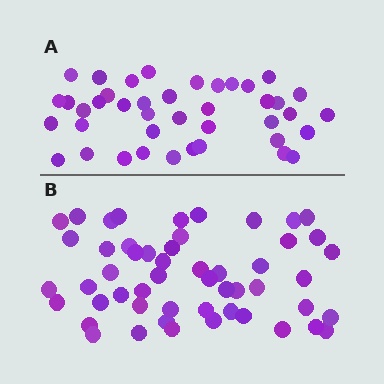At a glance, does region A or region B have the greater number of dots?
Region B (the bottom region) has more dots.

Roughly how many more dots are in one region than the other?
Region B has roughly 12 or so more dots than region A.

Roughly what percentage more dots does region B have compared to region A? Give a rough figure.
About 25% more.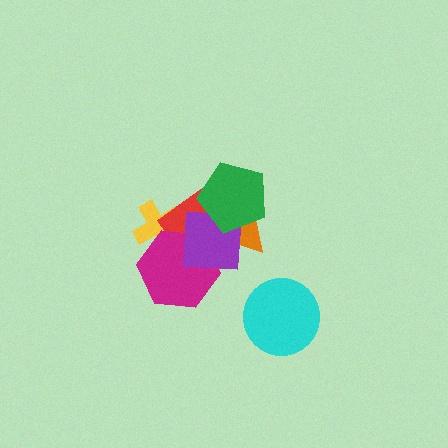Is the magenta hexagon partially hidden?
Yes, it is partially covered by another shape.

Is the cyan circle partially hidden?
No, no other shape covers it.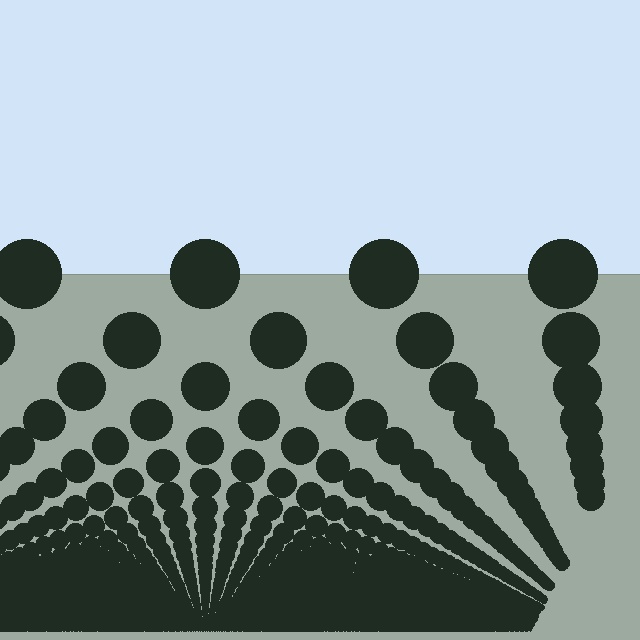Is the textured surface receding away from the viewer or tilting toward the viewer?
The surface appears to tilt toward the viewer. Texture elements get larger and sparser toward the top.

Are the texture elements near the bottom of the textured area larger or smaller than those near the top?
Smaller. The gradient is inverted — elements near the bottom are smaller and denser.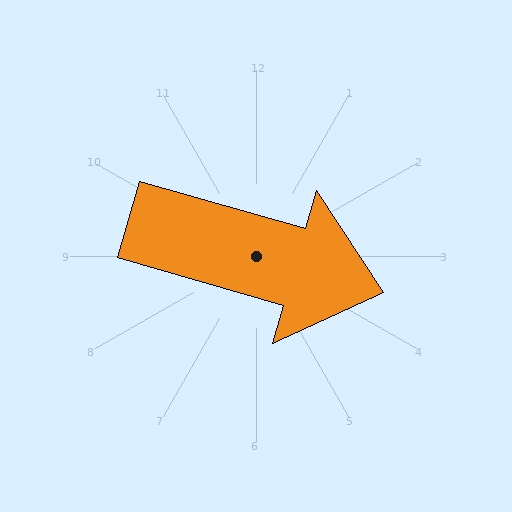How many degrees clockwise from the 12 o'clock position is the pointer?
Approximately 106 degrees.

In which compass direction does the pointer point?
East.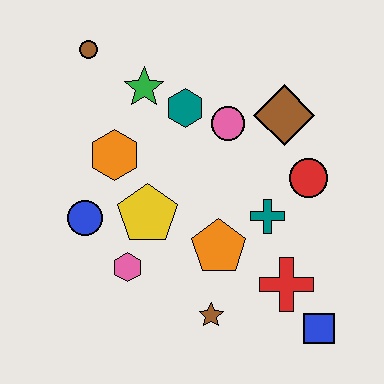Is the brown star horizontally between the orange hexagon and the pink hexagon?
No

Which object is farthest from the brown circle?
The blue square is farthest from the brown circle.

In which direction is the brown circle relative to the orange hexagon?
The brown circle is above the orange hexagon.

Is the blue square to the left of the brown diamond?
No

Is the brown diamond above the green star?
No